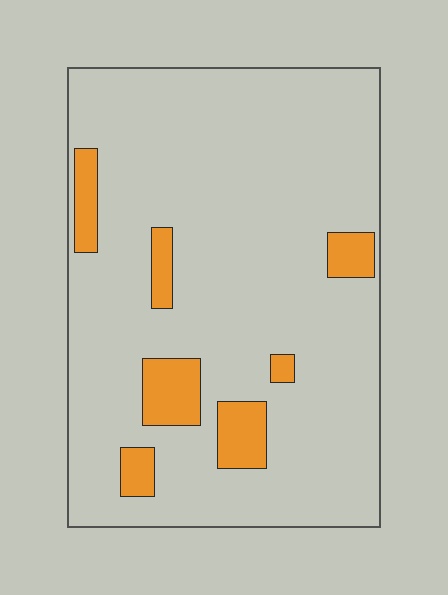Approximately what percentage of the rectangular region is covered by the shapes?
Approximately 10%.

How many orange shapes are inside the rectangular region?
7.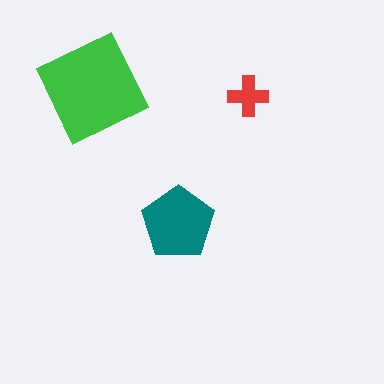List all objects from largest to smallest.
The green diamond, the teal pentagon, the red cross.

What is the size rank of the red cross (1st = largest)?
3rd.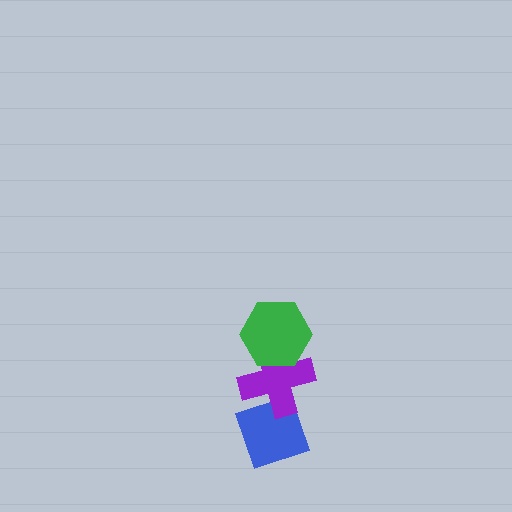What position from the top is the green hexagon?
The green hexagon is 1st from the top.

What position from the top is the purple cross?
The purple cross is 2nd from the top.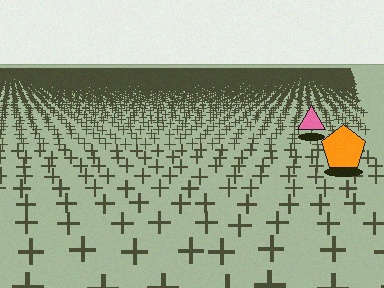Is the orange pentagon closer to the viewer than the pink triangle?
Yes. The orange pentagon is closer — you can tell from the texture gradient: the ground texture is coarser near it.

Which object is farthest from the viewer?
The pink triangle is farthest from the viewer. It appears smaller and the ground texture around it is denser.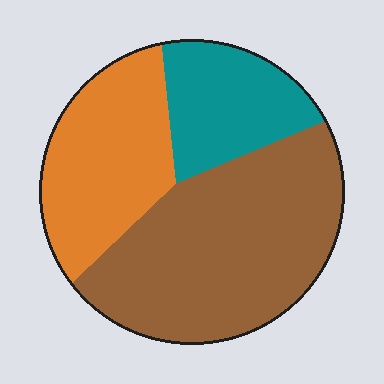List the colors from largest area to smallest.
From largest to smallest: brown, orange, teal.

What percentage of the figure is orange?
Orange covers roughly 30% of the figure.